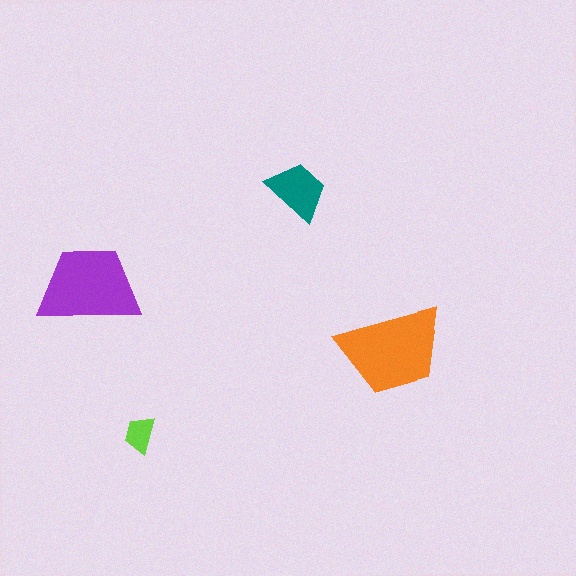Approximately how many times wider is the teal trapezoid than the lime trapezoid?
About 1.5 times wider.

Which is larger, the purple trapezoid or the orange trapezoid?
The orange one.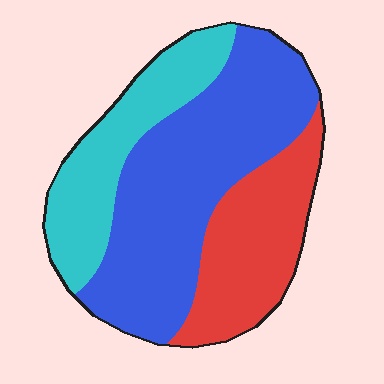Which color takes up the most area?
Blue, at roughly 50%.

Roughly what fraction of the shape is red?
Red covers around 25% of the shape.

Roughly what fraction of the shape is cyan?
Cyan covers 25% of the shape.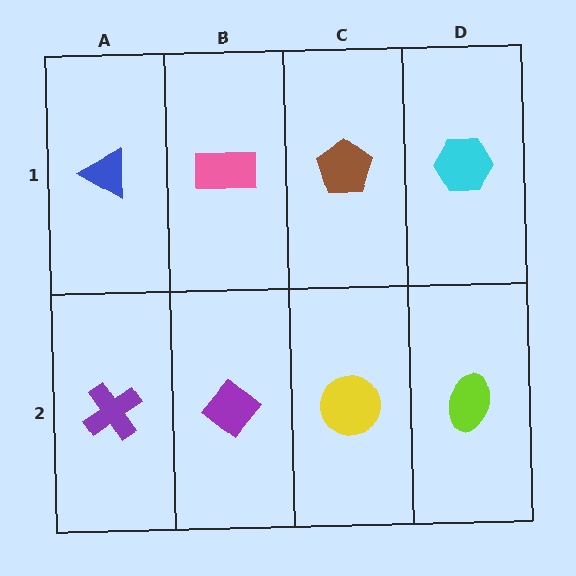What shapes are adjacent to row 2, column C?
A brown pentagon (row 1, column C), a purple diamond (row 2, column B), a lime ellipse (row 2, column D).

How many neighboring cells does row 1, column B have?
3.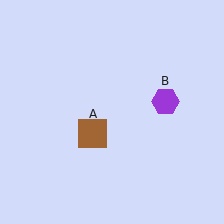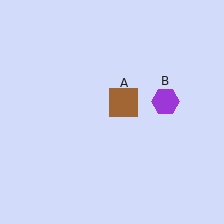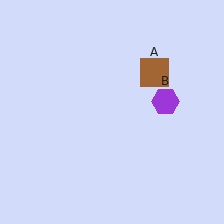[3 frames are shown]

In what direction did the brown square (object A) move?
The brown square (object A) moved up and to the right.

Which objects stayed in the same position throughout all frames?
Purple hexagon (object B) remained stationary.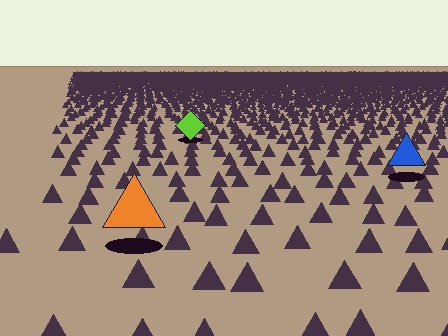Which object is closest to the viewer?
The orange triangle is closest. The texture marks near it are larger and more spread out.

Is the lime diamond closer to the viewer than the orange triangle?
No. The orange triangle is closer — you can tell from the texture gradient: the ground texture is coarser near it.